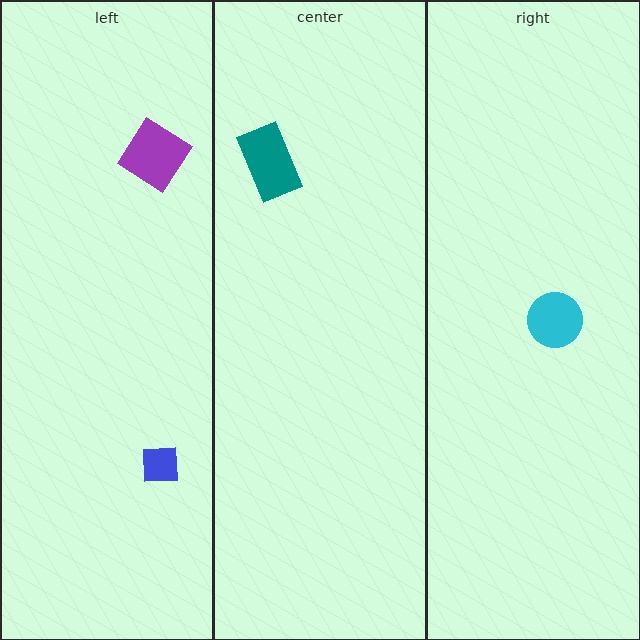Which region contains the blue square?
The left region.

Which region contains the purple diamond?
The left region.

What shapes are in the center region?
The teal rectangle.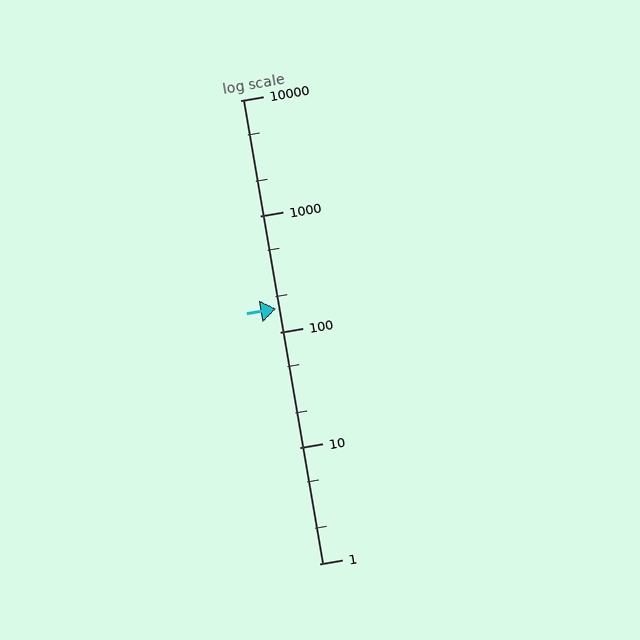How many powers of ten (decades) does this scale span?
The scale spans 4 decades, from 1 to 10000.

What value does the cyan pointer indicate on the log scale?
The pointer indicates approximately 160.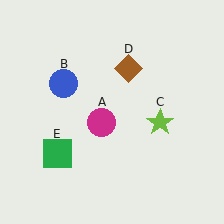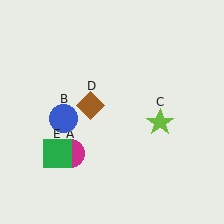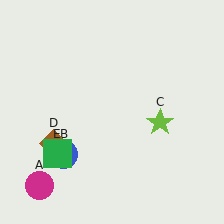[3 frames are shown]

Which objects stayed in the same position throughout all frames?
Lime star (object C) and green square (object E) remained stationary.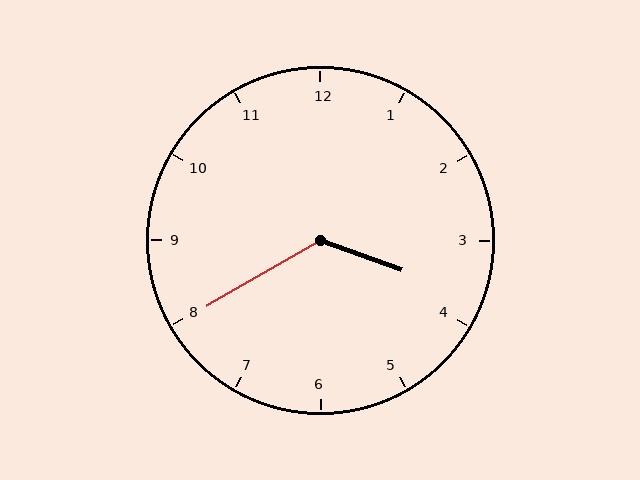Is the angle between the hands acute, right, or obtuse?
It is obtuse.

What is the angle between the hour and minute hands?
Approximately 130 degrees.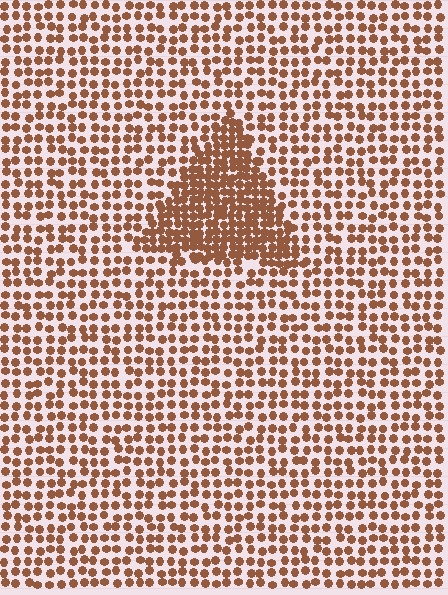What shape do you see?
I see a triangle.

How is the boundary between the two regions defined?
The boundary is defined by a change in element density (approximately 2.0x ratio). All elements are the same color, size, and shape.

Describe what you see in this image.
The image contains small brown elements arranged at two different densities. A triangle-shaped region is visible where the elements are more densely packed than the surrounding area.